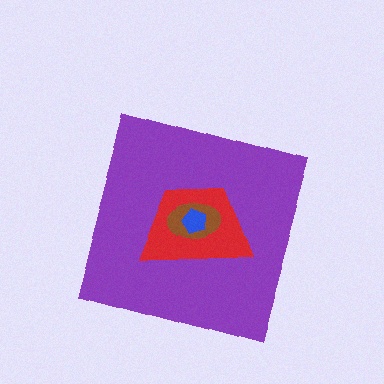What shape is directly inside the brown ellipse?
The blue pentagon.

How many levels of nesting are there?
4.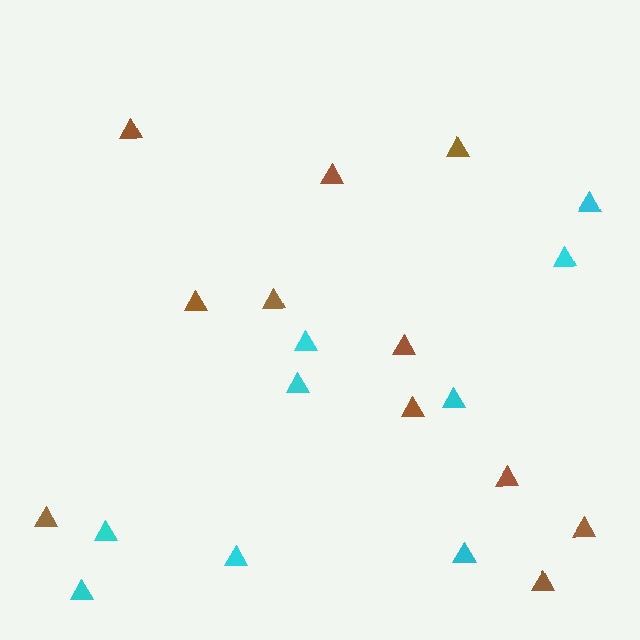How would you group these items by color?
There are 2 groups: one group of brown triangles (11) and one group of cyan triangles (9).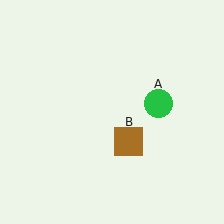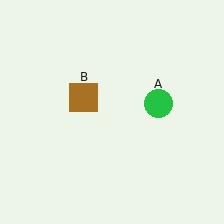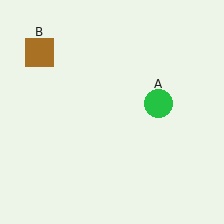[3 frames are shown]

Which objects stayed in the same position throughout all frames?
Green circle (object A) remained stationary.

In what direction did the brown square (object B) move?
The brown square (object B) moved up and to the left.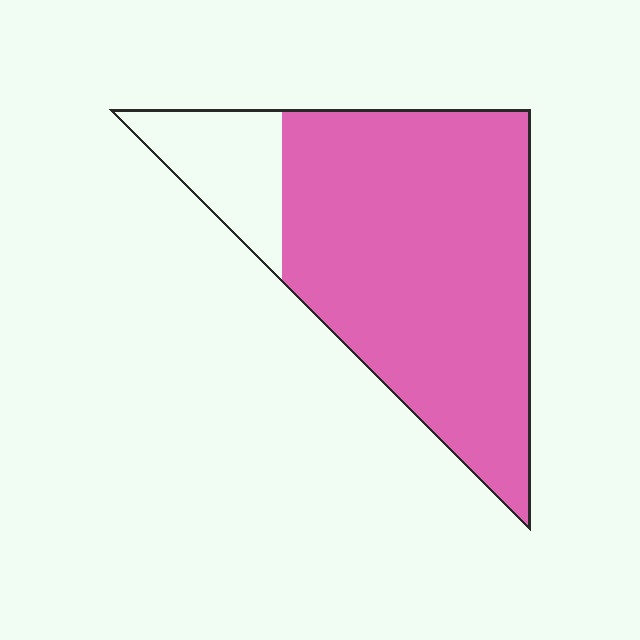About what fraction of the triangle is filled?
About five sixths (5/6).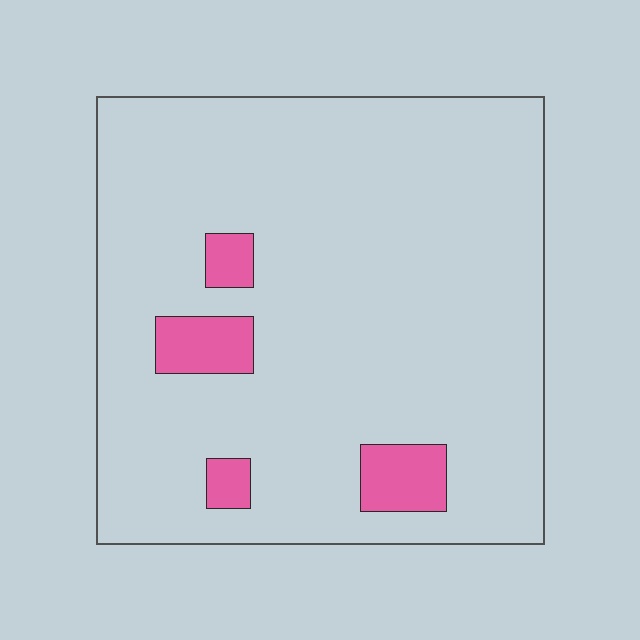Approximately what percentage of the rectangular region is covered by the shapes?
Approximately 10%.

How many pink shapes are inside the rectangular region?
4.